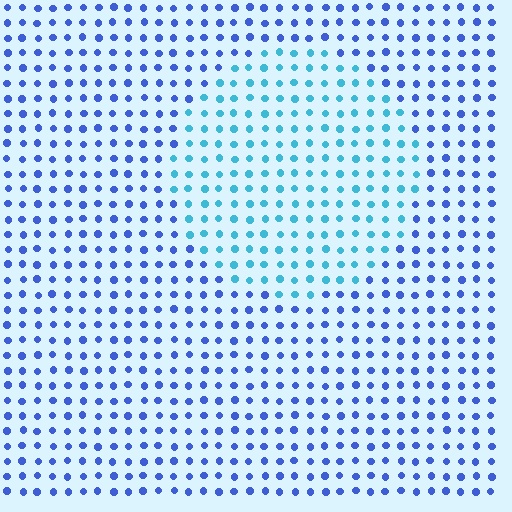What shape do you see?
I see a circle.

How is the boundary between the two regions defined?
The boundary is defined purely by a slight shift in hue (about 37 degrees). Spacing, size, and orientation are identical on both sides.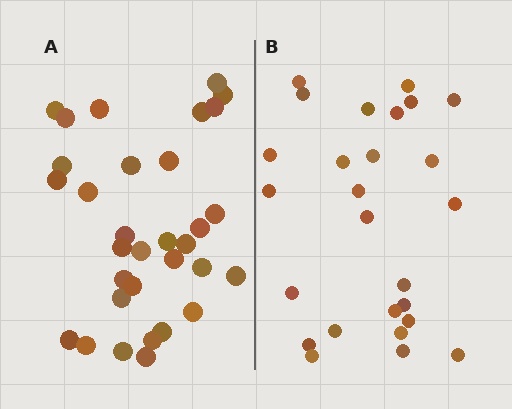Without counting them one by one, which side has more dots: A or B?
Region A (the left region) has more dots.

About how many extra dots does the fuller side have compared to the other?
Region A has about 6 more dots than region B.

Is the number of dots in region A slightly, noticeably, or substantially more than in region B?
Region A has only slightly more — the two regions are fairly close. The ratio is roughly 1.2 to 1.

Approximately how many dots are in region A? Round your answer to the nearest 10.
About 30 dots. (The exact count is 32, which rounds to 30.)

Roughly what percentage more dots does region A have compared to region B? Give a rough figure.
About 25% more.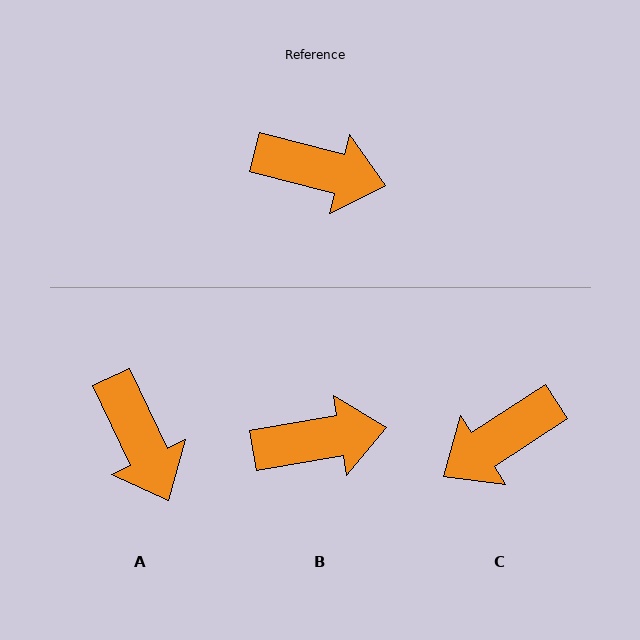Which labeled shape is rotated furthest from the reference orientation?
C, about 132 degrees away.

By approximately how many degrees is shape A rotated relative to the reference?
Approximately 51 degrees clockwise.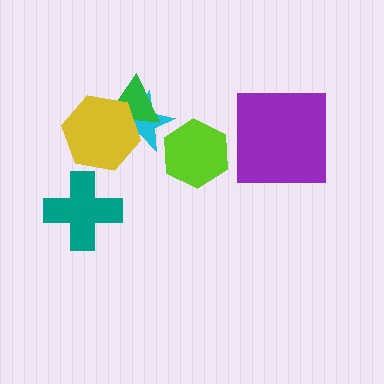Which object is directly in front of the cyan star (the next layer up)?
The green triangle is directly in front of the cyan star.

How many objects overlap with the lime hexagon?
0 objects overlap with the lime hexagon.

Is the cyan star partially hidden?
Yes, it is partially covered by another shape.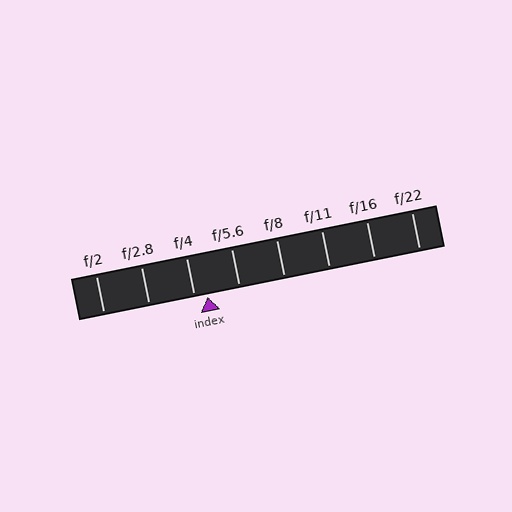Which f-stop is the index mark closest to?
The index mark is closest to f/4.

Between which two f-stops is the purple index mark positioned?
The index mark is between f/4 and f/5.6.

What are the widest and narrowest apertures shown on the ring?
The widest aperture shown is f/2 and the narrowest is f/22.